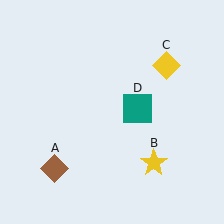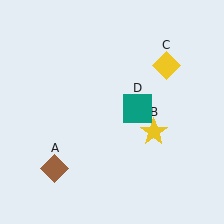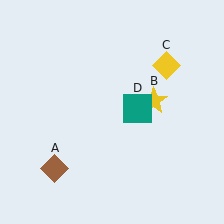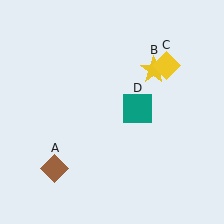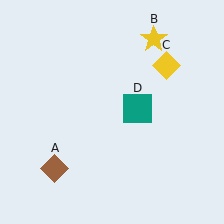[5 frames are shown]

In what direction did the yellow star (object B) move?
The yellow star (object B) moved up.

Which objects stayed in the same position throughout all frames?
Brown diamond (object A) and yellow diamond (object C) and teal square (object D) remained stationary.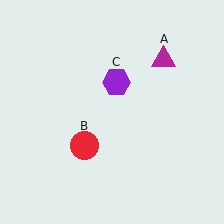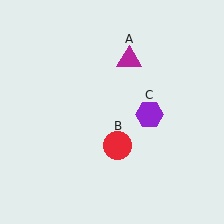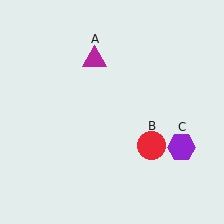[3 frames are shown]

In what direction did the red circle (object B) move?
The red circle (object B) moved right.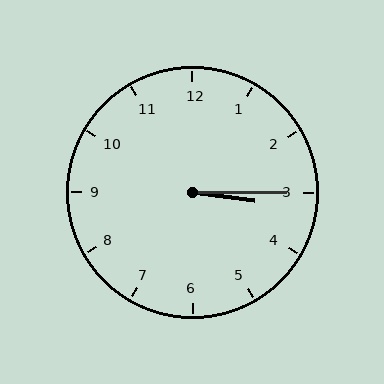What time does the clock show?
3:15.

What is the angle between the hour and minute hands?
Approximately 8 degrees.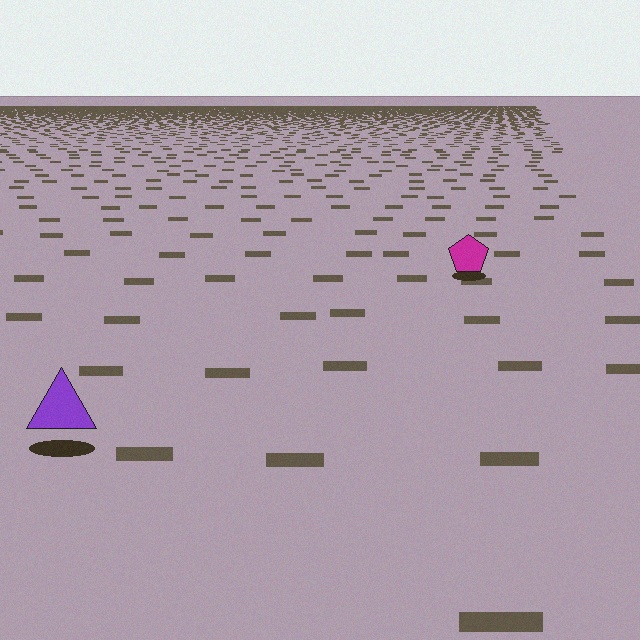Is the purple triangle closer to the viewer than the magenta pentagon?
Yes. The purple triangle is closer — you can tell from the texture gradient: the ground texture is coarser near it.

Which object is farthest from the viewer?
The magenta pentagon is farthest from the viewer. It appears smaller and the ground texture around it is denser.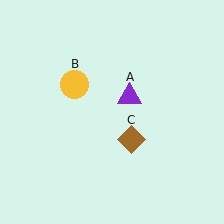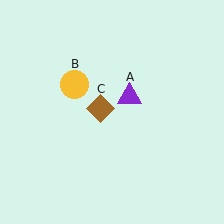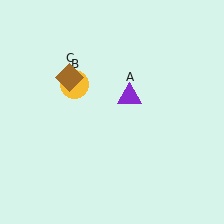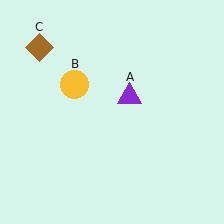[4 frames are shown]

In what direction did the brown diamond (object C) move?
The brown diamond (object C) moved up and to the left.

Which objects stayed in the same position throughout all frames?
Purple triangle (object A) and yellow circle (object B) remained stationary.